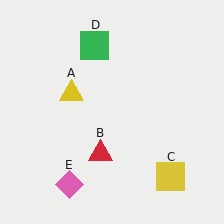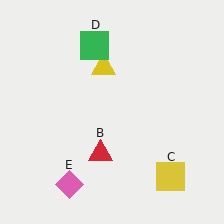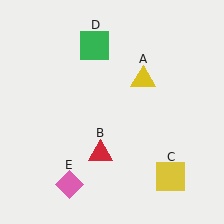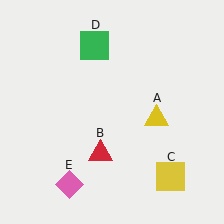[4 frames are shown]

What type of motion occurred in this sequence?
The yellow triangle (object A) rotated clockwise around the center of the scene.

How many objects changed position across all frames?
1 object changed position: yellow triangle (object A).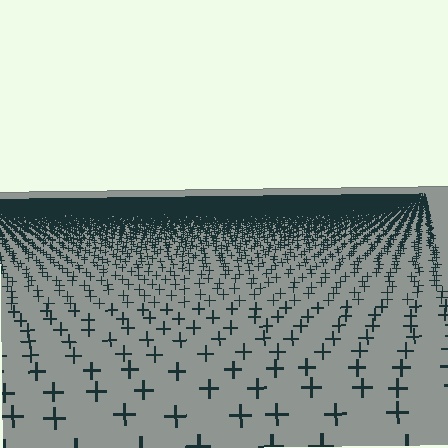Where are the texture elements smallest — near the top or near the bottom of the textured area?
Near the top.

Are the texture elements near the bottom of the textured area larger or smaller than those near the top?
Larger. Near the bottom, elements are closer to the viewer and appear at a bigger on-screen size.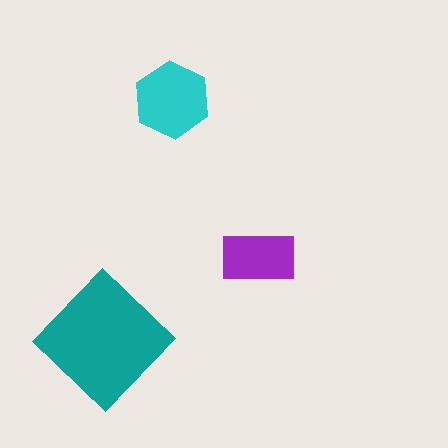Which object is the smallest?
The purple rectangle.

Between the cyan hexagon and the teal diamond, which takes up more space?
The teal diamond.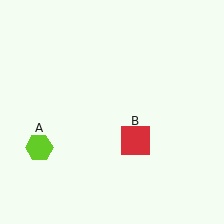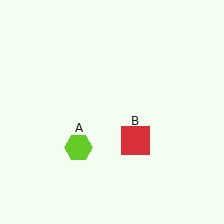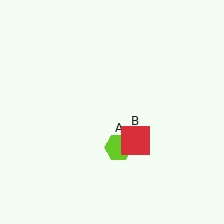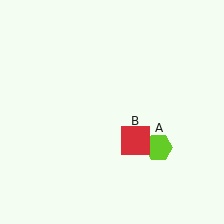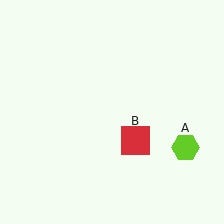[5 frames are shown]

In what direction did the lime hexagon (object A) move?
The lime hexagon (object A) moved right.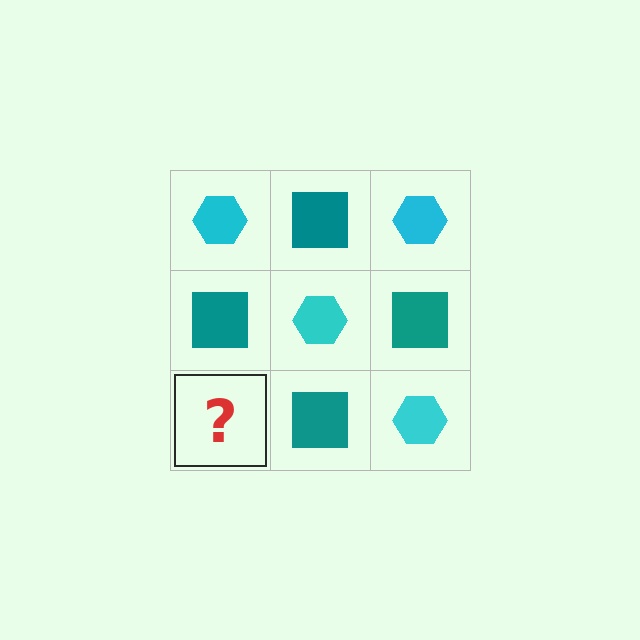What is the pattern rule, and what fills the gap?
The rule is that it alternates cyan hexagon and teal square in a checkerboard pattern. The gap should be filled with a cyan hexagon.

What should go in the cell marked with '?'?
The missing cell should contain a cyan hexagon.